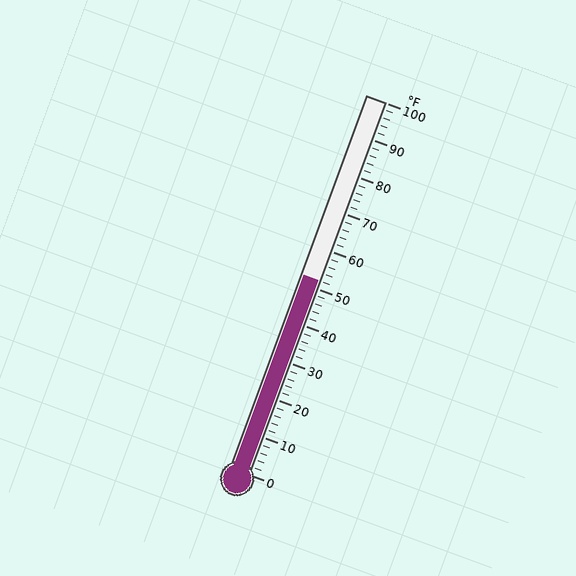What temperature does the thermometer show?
The thermometer shows approximately 52°F.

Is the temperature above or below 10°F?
The temperature is above 10°F.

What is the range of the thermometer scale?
The thermometer scale ranges from 0°F to 100°F.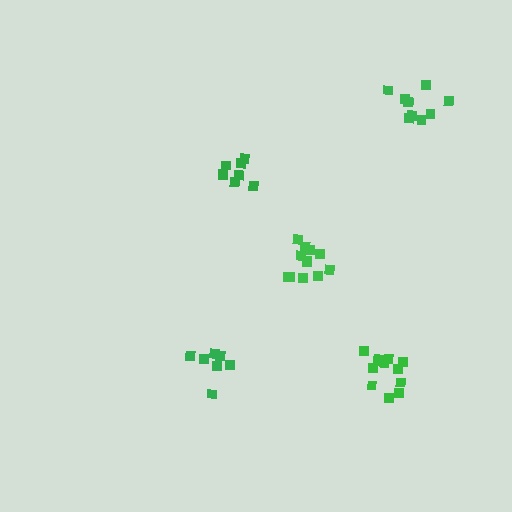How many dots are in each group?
Group 1: 8 dots, Group 2: 12 dots, Group 3: 12 dots, Group 4: 7 dots, Group 5: 9 dots (48 total).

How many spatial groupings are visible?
There are 5 spatial groupings.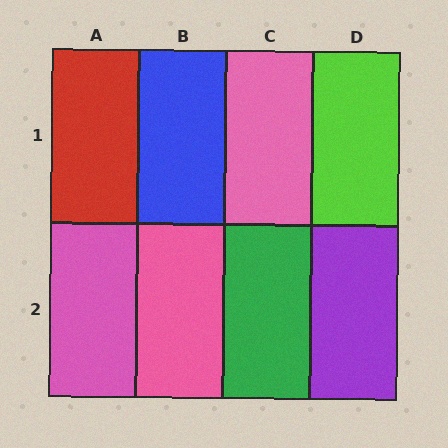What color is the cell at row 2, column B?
Pink.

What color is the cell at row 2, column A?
Pink.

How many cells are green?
1 cell is green.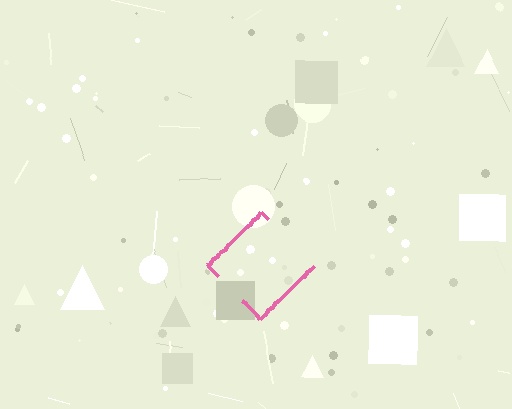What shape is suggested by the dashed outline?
The dashed outline suggests a diamond.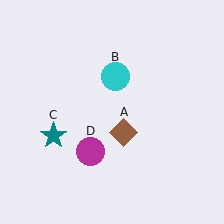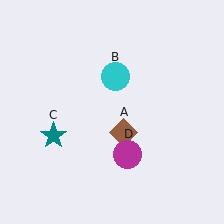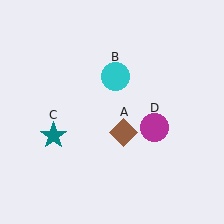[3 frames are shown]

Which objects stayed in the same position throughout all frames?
Brown diamond (object A) and cyan circle (object B) and teal star (object C) remained stationary.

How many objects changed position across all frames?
1 object changed position: magenta circle (object D).